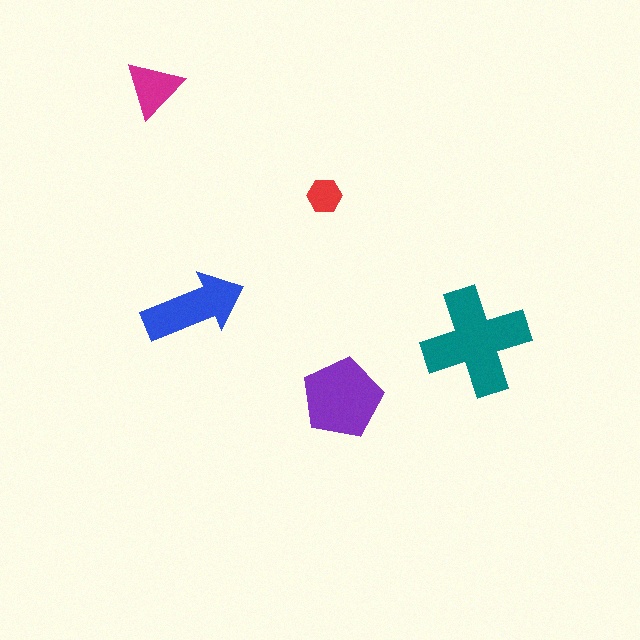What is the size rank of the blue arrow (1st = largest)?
3rd.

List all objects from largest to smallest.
The teal cross, the purple pentagon, the blue arrow, the magenta triangle, the red hexagon.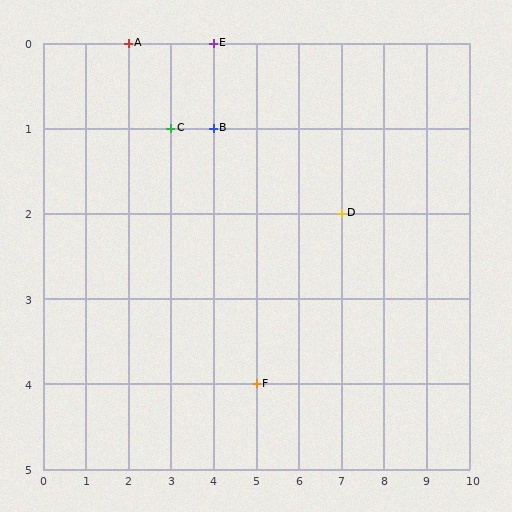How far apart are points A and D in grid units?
Points A and D are 5 columns and 2 rows apart (about 5.4 grid units diagonally).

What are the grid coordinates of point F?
Point F is at grid coordinates (5, 4).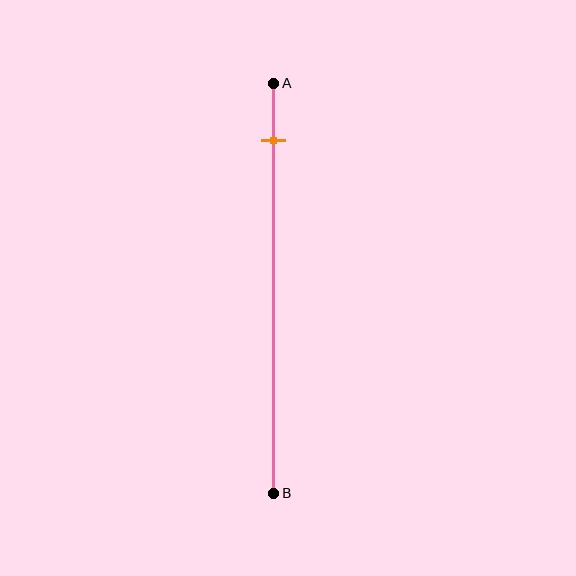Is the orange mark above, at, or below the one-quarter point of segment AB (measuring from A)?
The orange mark is above the one-quarter point of segment AB.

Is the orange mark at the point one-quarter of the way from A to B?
No, the mark is at about 15% from A, not at the 25% one-quarter point.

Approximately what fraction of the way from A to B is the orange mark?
The orange mark is approximately 15% of the way from A to B.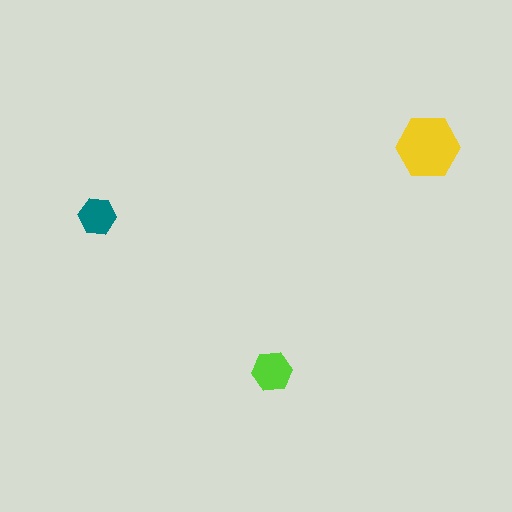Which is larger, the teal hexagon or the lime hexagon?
The lime one.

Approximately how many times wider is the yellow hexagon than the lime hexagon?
About 1.5 times wider.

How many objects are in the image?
There are 3 objects in the image.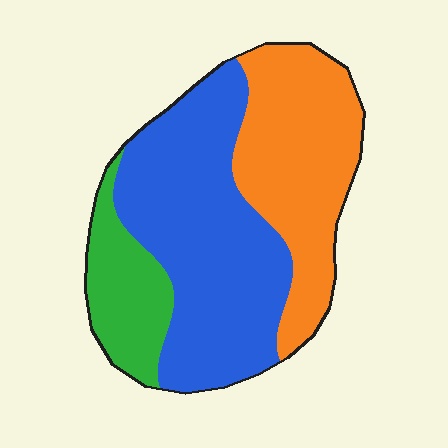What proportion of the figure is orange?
Orange takes up about one third (1/3) of the figure.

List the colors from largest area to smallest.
From largest to smallest: blue, orange, green.